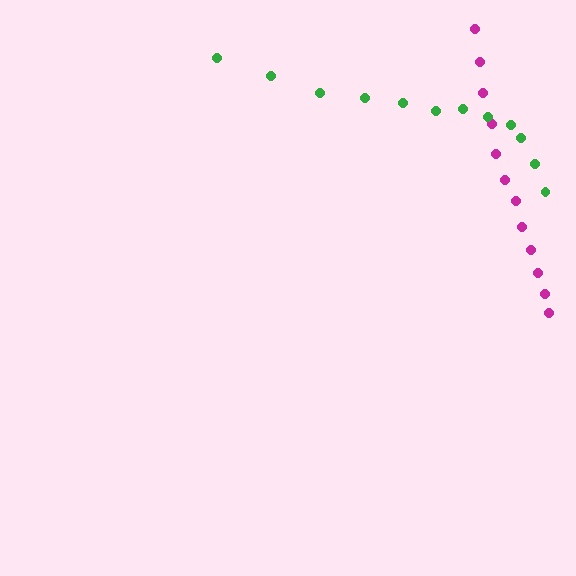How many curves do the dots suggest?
There are 2 distinct paths.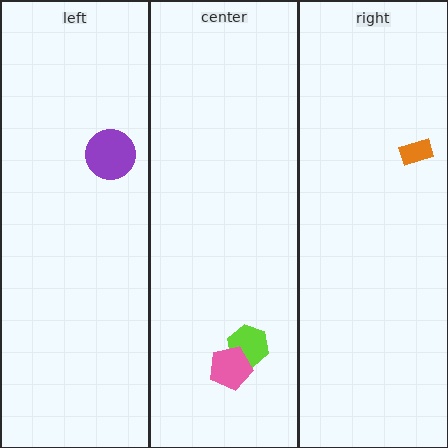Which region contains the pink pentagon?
The center region.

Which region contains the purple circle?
The left region.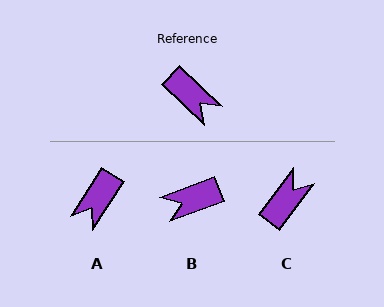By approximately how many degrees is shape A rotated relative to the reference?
Approximately 78 degrees clockwise.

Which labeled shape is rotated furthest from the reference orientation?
B, about 116 degrees away.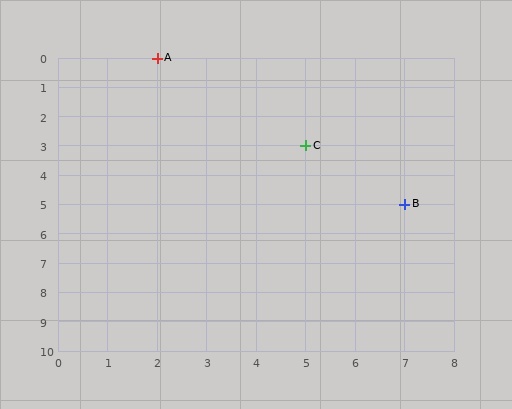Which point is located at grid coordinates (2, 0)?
Point A is at (2, 0).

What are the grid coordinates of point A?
Point A is at grid coordinates (2, 0).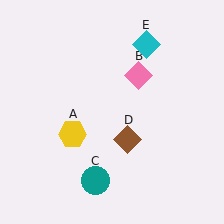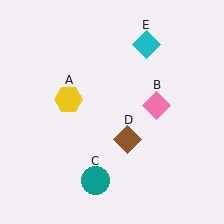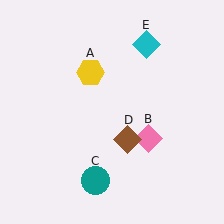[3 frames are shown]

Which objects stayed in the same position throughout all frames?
Teal circle (object C) and brown diamond (object D) and cyan diamond (object E) remained stationary.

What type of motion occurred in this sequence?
The yellow hexagon (object A), pink diamond (object B) rotated clockwise around the center of the scene.